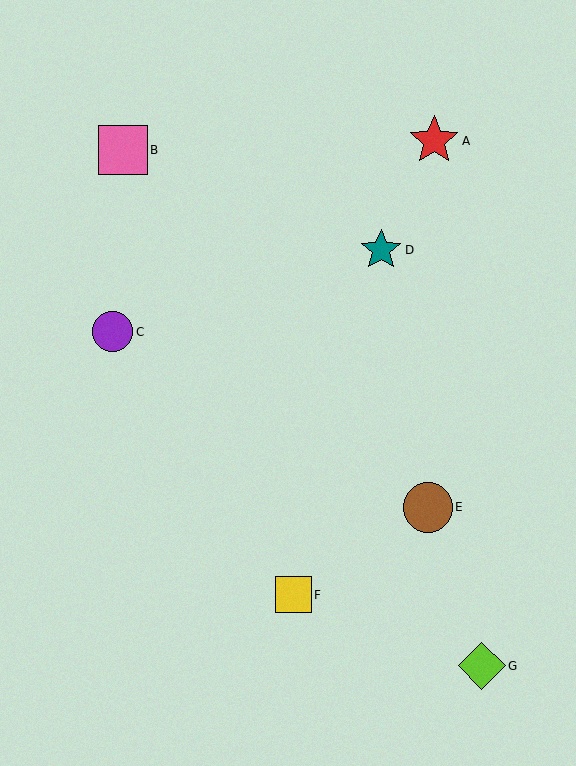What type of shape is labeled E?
Shape E is a brown circle.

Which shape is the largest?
The red star (labeled A) is the largest.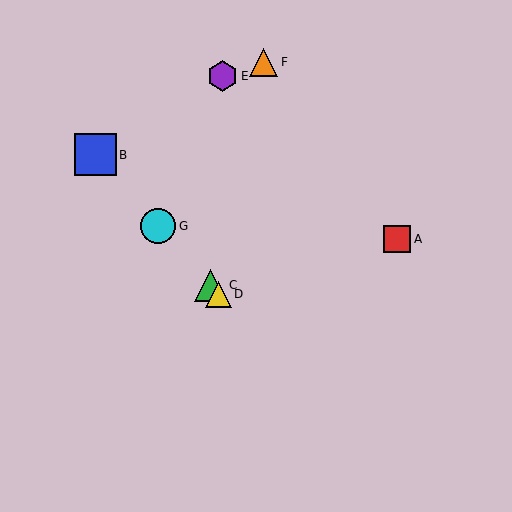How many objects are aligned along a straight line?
4 objects (B, C, D, G) are aligned along a straight line.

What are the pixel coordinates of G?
Object G is at (158, 226).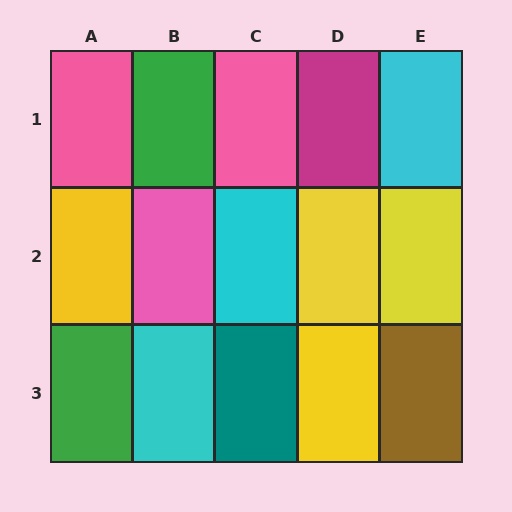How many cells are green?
2 cells are green.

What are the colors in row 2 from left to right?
Yellow, pink, cyan, yellow, yellow.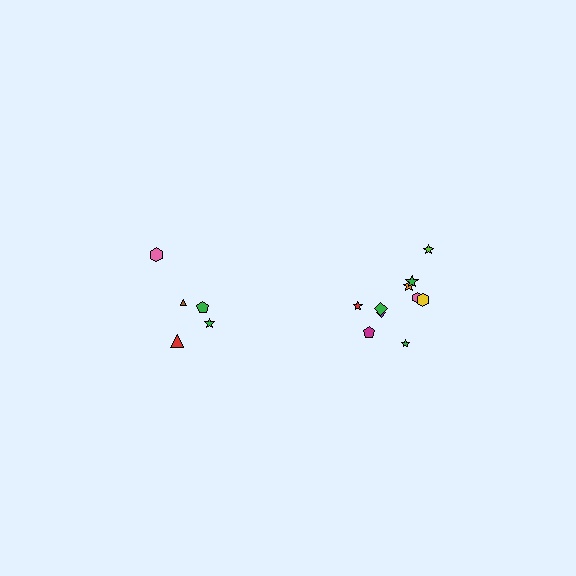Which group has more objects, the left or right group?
The right group.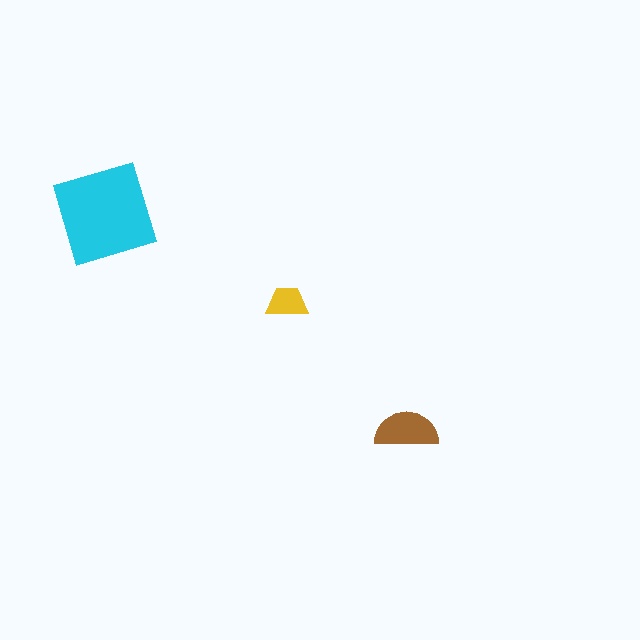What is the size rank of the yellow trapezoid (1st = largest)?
3rd.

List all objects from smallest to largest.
The yellow trapezoid, the brown semicircle, the cyan diamond.